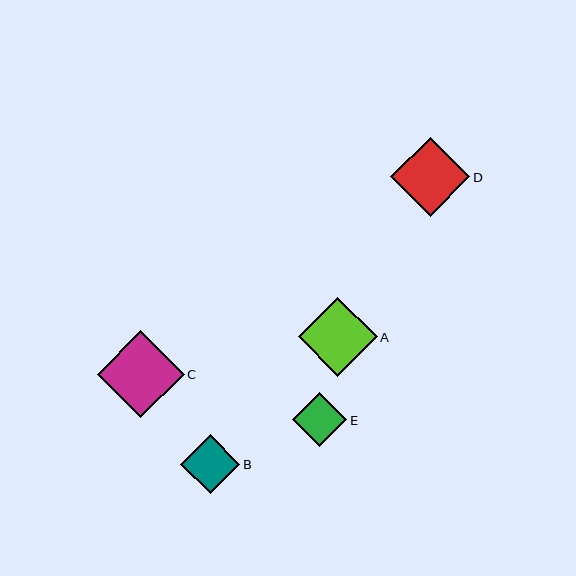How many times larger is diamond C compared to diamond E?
Diamond C is approximately 1.6 times the size of diamond E.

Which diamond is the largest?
Diamond C is the largest with a size of approximately 87 pixels.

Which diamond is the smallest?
Diamond E is the smallest with a size of approximately 54 pixels.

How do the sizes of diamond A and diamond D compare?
Diamond A and diamond D are approximately the same size.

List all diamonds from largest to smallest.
From largest to smallest: C, A, D, B, E.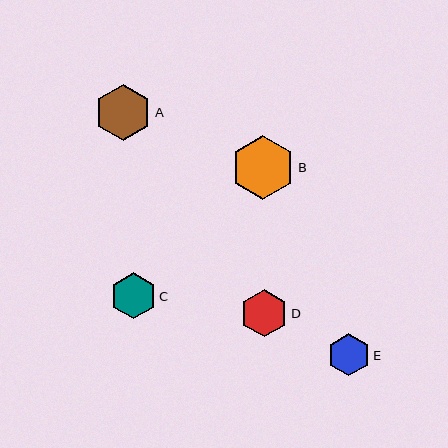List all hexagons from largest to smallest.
From largest to smallest: B, A, D, C, E.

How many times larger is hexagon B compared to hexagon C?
Hexagon B is approximately 1.4 times the size of hexagon C.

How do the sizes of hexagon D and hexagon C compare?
Hexagon D and hexagon C are approximately the same size.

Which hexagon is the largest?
Hexagon B is the largest with a size of approximately 64 pixels.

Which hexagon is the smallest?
Hexagon E is the smallest with a size of approximately 42 pixels.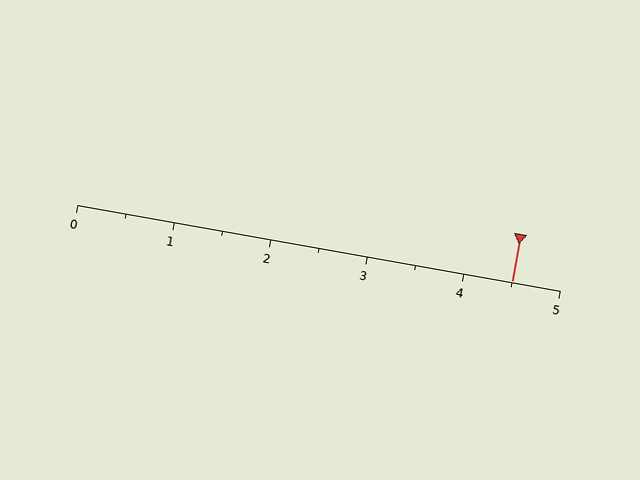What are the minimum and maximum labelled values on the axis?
The axis runs from 0 to 5.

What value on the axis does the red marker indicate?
The marker indicates approximately 4.5.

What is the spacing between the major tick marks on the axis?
The major ticks are spaced 1 apart.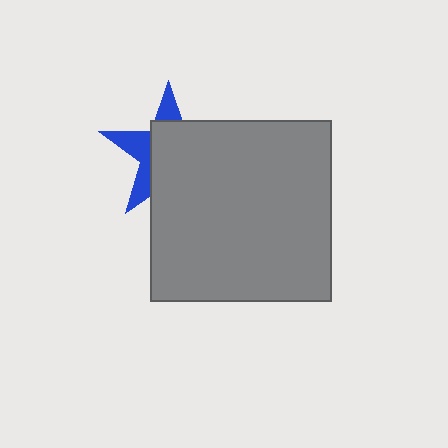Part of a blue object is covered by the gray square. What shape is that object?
It is a star.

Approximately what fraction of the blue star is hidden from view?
Roughly 66% of the blue star is hidden behind the gray square.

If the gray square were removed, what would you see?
You would see the complete blue star.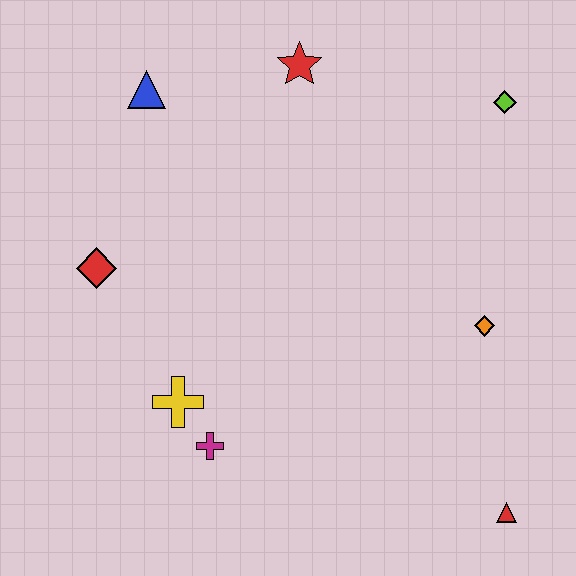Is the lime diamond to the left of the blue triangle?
No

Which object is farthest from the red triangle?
The blue triangle is farthest from the red triangle.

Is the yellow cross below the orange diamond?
Yes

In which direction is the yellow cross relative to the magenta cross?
The yellow cross is above the magenta cross.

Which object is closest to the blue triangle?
The red star is closest to the blue triangle.